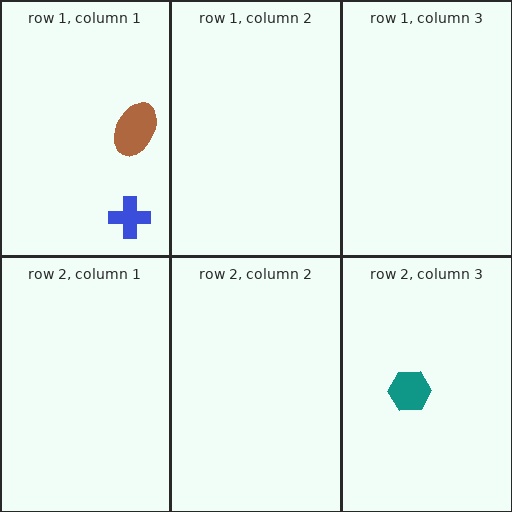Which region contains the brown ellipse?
The row 1, column 1 region.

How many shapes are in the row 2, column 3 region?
1.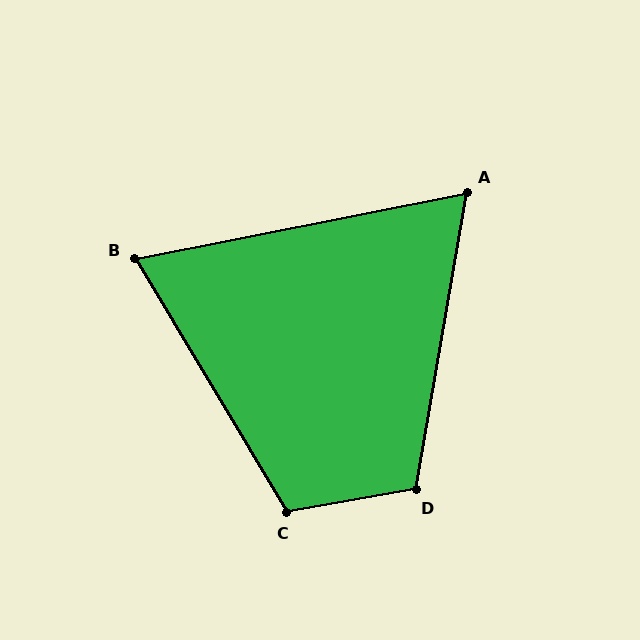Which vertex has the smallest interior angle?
A, at approximately 69 degrees.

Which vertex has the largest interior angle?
C, at approximately 111 degrees.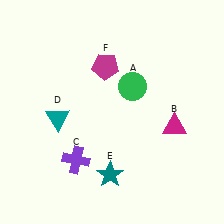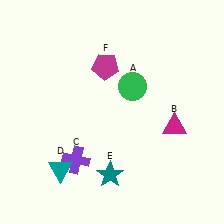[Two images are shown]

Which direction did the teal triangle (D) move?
The teal triangle (D) moved down.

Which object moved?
The teal triangle (D) moved down.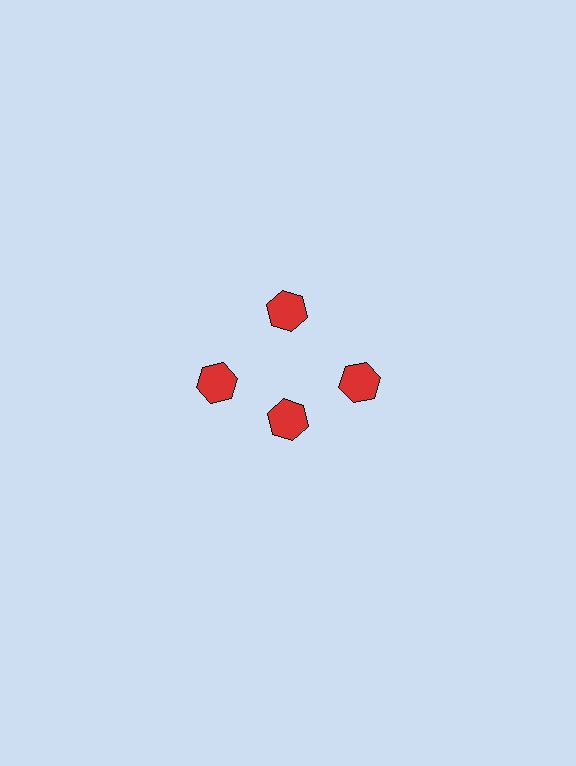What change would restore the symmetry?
The symmetry would be restored by moving it outward, back onto the ring so that all 4 hexagons sit at equal angles and equal distance from the center.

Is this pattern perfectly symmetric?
No. The 4 red hexagons are arranged in a ring, but one element near the 6 o'clock position is pulled inward toward the center, breaking the 4-fold rotational symmetry.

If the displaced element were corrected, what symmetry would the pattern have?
It would have 4-fold rotational symmetry — the pattern would map onto itself every 90 degrees.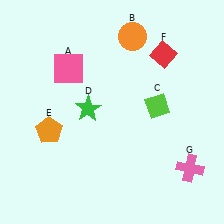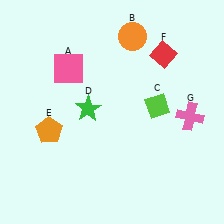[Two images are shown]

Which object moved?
The pink cross (G) moved up.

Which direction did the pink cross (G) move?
The pink cross (G) moved up.